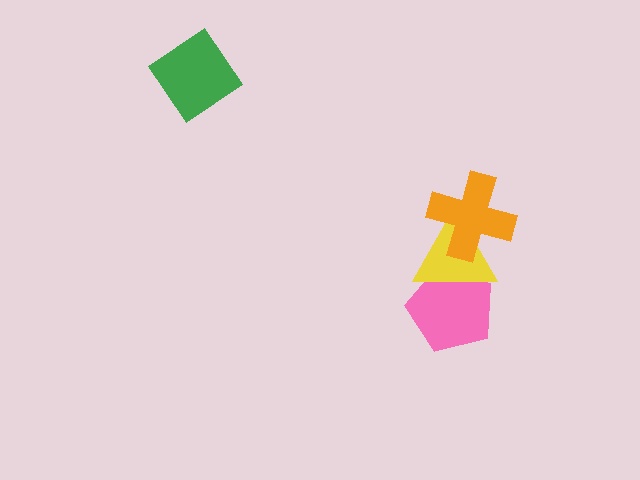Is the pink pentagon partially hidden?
Yes, it is partially covered by another shape.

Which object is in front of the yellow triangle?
The orange cross is in front of the yellow triangle.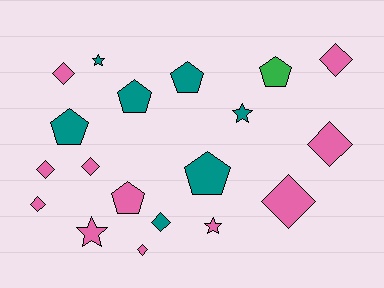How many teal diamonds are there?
There is 1 teal diamond.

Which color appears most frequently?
Pink, with 11 objects.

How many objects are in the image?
There are 19 objects.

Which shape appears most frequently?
Diamond, with 9 objects.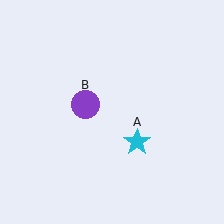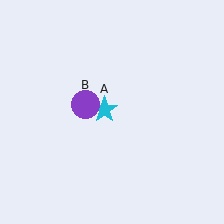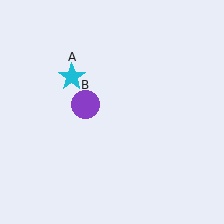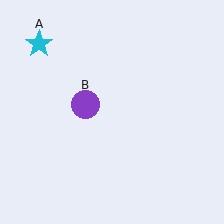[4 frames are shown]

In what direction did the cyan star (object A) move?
The cyan star (object A) moved up and to the left.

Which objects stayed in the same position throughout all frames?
Purple circle (object B) remained stationary.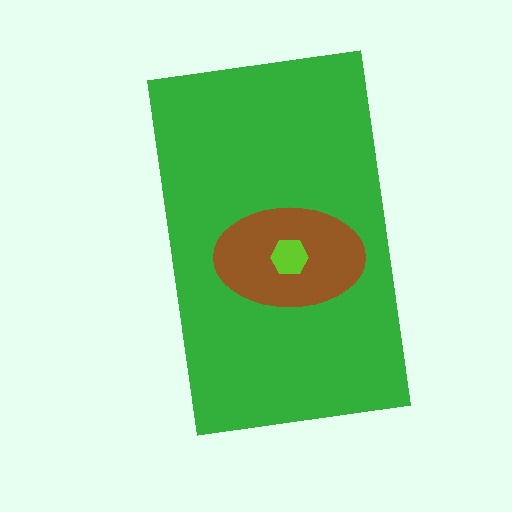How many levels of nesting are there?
3.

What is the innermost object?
The lime hexagon.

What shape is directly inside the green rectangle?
The brown ellipse.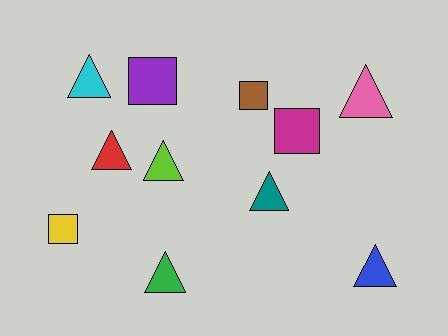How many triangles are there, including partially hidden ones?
There are 7 triangles.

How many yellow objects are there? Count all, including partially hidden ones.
There is 1 yellow object.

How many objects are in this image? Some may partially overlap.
There are 11 objects.